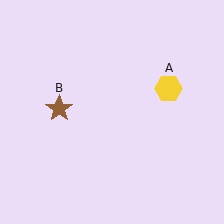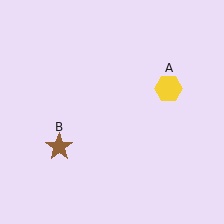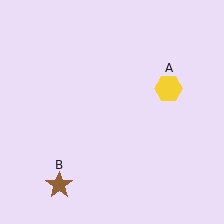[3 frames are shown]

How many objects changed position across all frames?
1 object changed position: brown star (object B).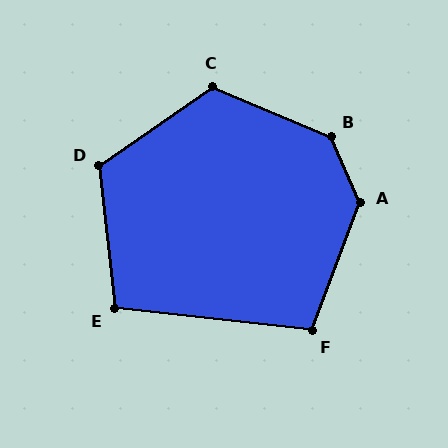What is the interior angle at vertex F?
Approximately 104 degrees (obtuse).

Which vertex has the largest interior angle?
B, at approximately 137 degrees.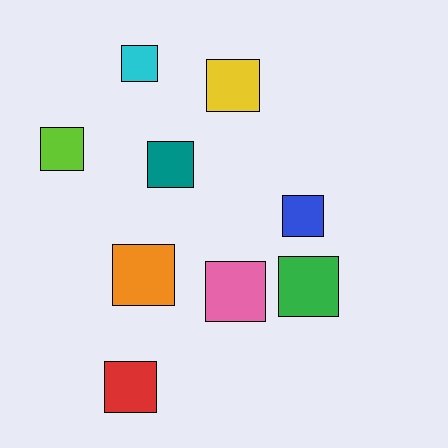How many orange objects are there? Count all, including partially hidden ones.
There is 1 orange object.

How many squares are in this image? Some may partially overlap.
There are 9 squares.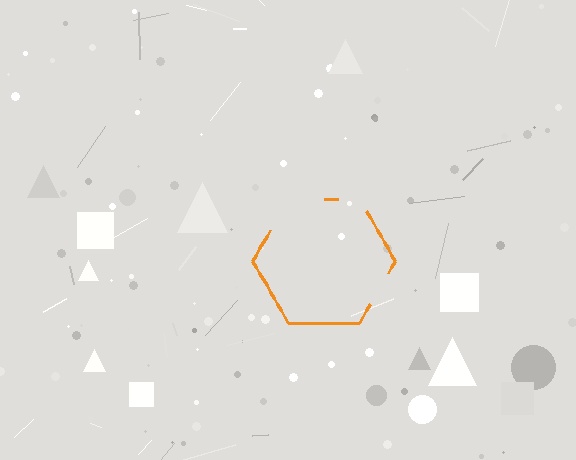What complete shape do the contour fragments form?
The contour fragments form a hexagon.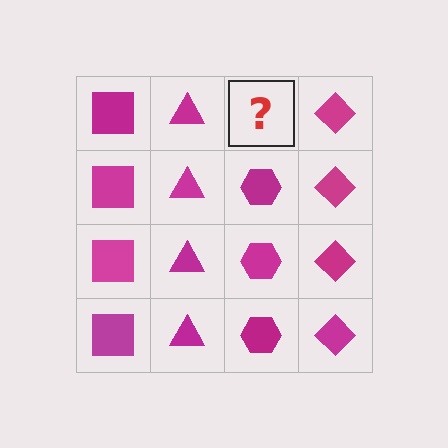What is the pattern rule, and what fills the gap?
The rule is that each column has a consistent shape. The gap should be filled with a magenta hexagon.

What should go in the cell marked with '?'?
The missing cell should contain a magenta hexagon.